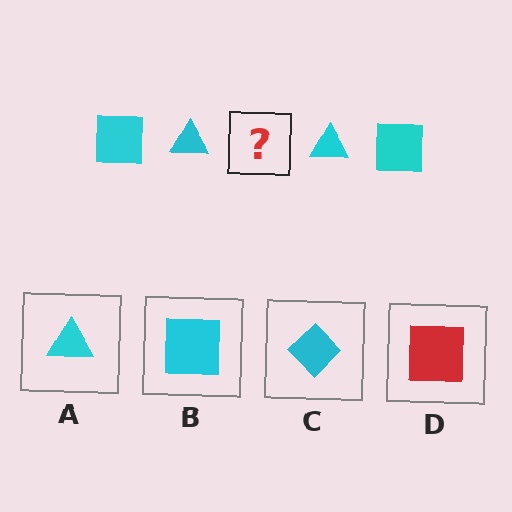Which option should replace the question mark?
Option B.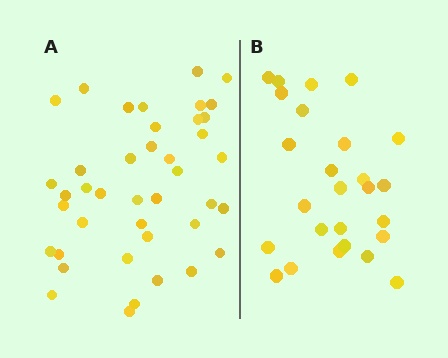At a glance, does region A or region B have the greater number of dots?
Region A (the left region) has more dots.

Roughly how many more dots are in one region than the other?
Region A has approximately 15 more dots than region B.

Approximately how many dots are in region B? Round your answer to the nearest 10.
About 30 dots. (The exact count is 26, which rounds to 30.)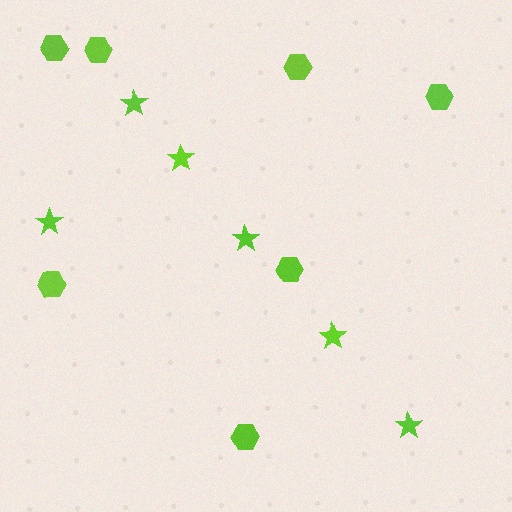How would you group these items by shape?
There are 2 groups: one group of hexagons (7) and one group of stars (6).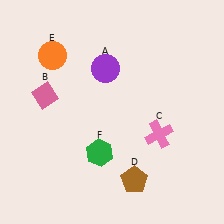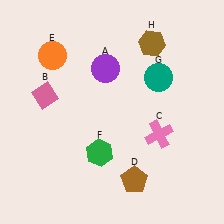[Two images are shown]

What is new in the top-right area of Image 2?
A teal circle (G) was added in the top-right area of Image 2.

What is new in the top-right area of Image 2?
A brown hexagon (H) was added in the top-right area of Image 2.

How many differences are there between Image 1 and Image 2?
There are 2 differences between the two images.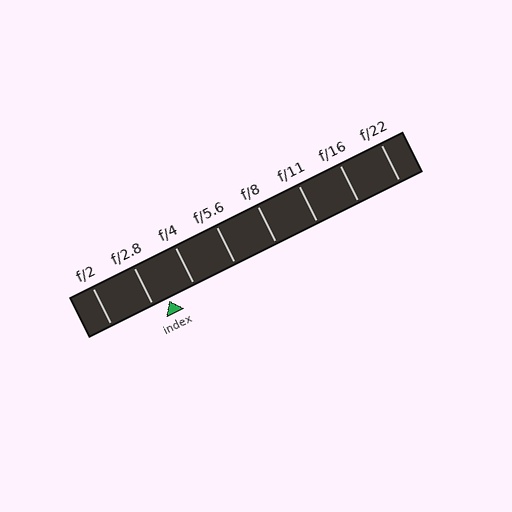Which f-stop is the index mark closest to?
The index mark is closest to f/2.8.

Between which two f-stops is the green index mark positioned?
The index mark is between f/2.8 and f/4.